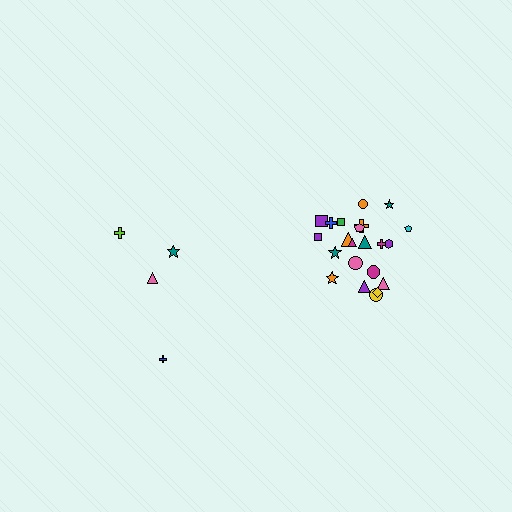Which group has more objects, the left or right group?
The right group.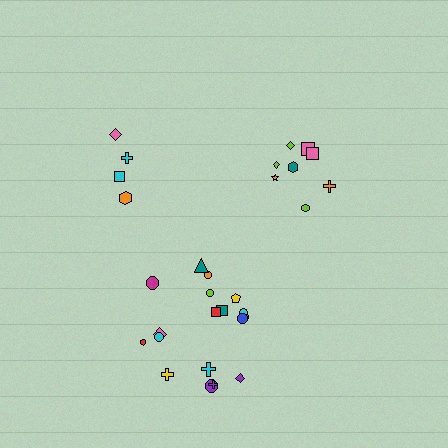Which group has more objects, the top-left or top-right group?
The top-right group.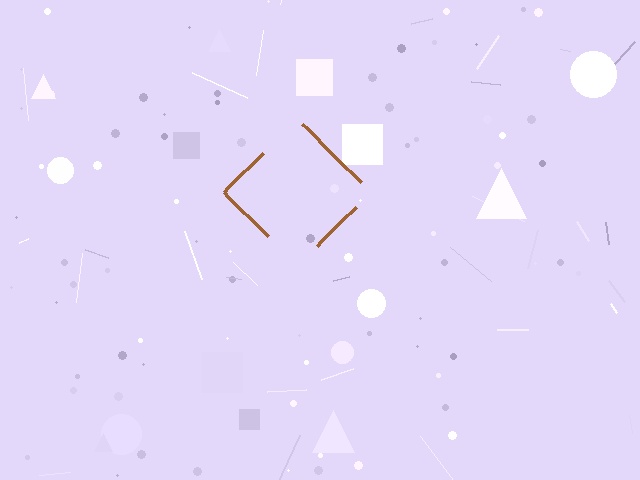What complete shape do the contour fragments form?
The contour fragments form a diamond.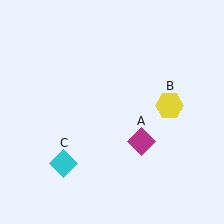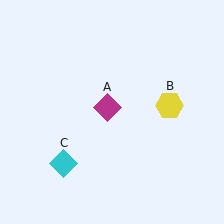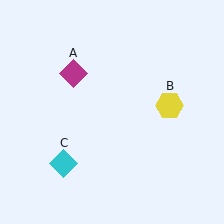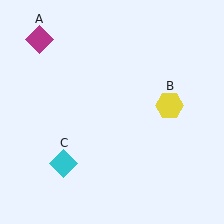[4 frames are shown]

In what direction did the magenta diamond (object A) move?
The magenta diamond (object A) moved up and to the left.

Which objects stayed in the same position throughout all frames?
Yellow hexagon (object B) and cyan diamond (object C) remained stationary.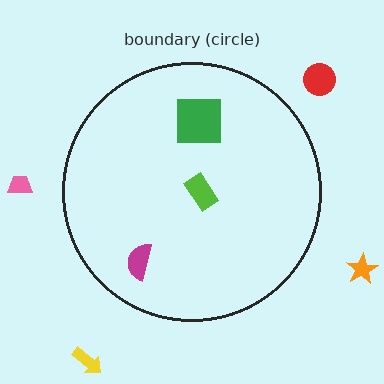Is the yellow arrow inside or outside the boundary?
Outside.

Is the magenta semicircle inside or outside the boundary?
Inside.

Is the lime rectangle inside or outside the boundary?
Inside.